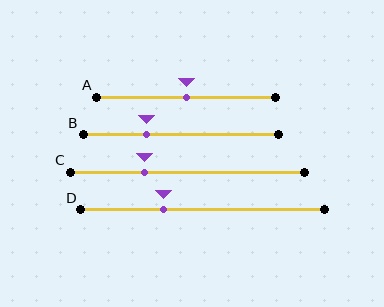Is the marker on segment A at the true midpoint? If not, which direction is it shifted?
Yes, the marker on segment A is at the true midpoint.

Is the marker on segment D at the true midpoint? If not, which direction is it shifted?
No, the marker on segment D is shifted to the left by about 16% of the segment length.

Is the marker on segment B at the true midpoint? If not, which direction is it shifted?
No, the marker on segment B is shifted to the left by about 17% of the segment length.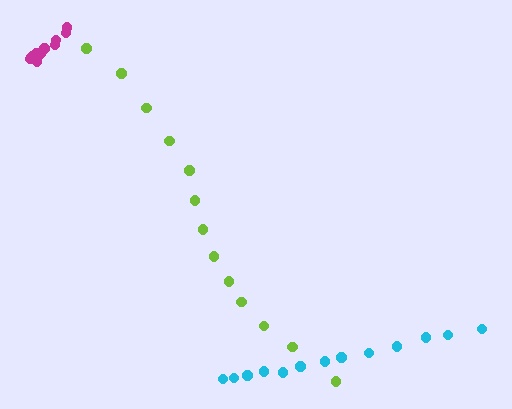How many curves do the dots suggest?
There are 3 distinct paths.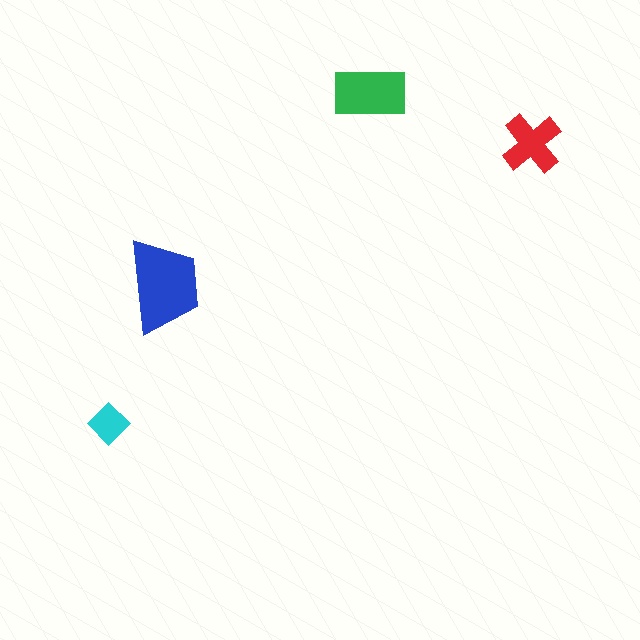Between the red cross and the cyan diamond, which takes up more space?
The red cross.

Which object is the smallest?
The cyan diamond.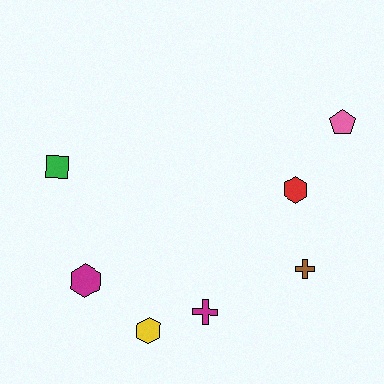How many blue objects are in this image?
There are no blue objects.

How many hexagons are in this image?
There are 3 hexagons.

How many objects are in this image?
There are 7 objects.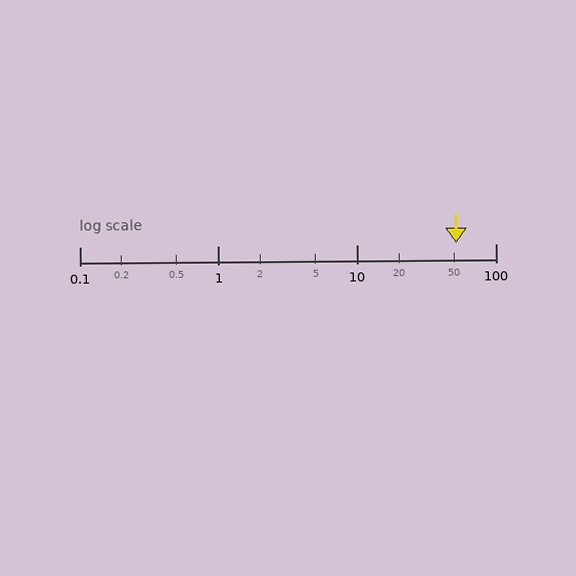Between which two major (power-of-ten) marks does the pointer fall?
The pointer is between 10 and 100.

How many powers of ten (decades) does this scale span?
The scale spans 3 decades, from 0.1 to 100.